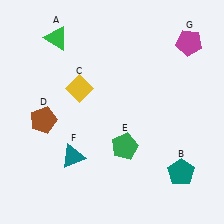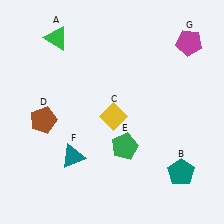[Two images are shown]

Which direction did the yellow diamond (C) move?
The yellow diamond (C) moved right.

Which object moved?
The yellow diamond (C) moved right.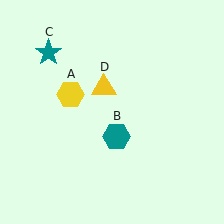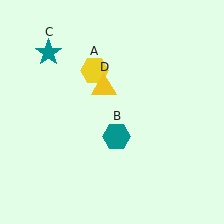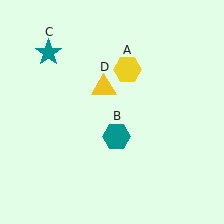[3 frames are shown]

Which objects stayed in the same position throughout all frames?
Teal hexagon (object B) and teal star (object C) and yellow triangle (object D) remained stationary.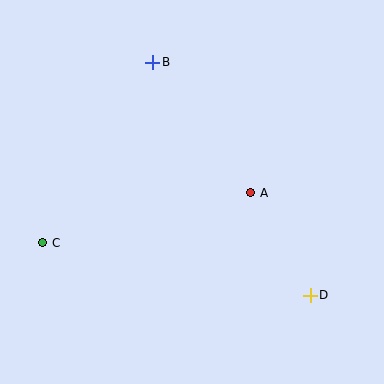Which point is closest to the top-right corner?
Point A is closest to the top-right corner.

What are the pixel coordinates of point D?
Point D is at (310, 295).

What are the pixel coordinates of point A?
Point A is at (251, 193).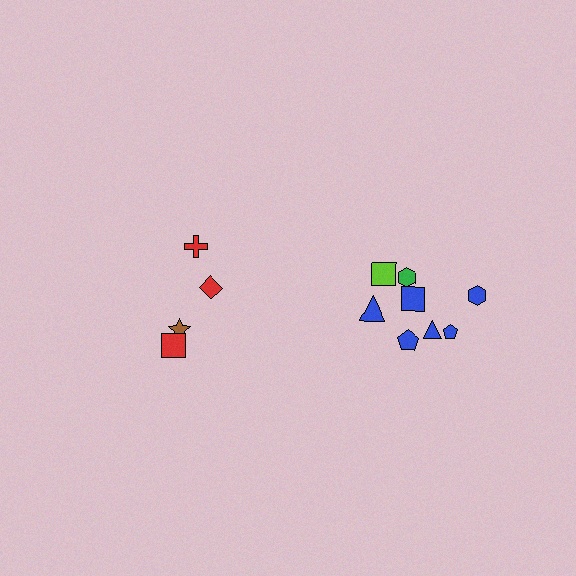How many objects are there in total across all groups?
There are 12 objects.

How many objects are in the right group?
There are 8 objects.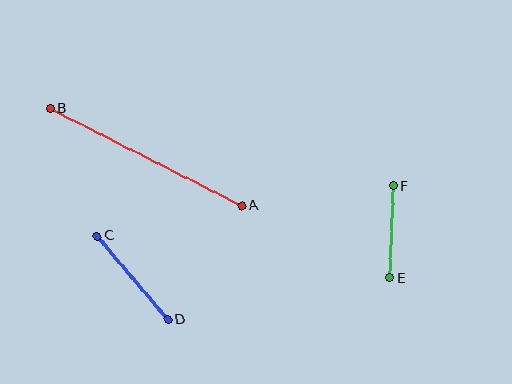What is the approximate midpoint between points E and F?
The midpoint is at approximately (392, 232) pixels.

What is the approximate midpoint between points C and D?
The midpoint is at approximately (133, 278) pixels.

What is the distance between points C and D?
The distance is approximately 109 pixels.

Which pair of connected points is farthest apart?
Points A and B are farthest apart.